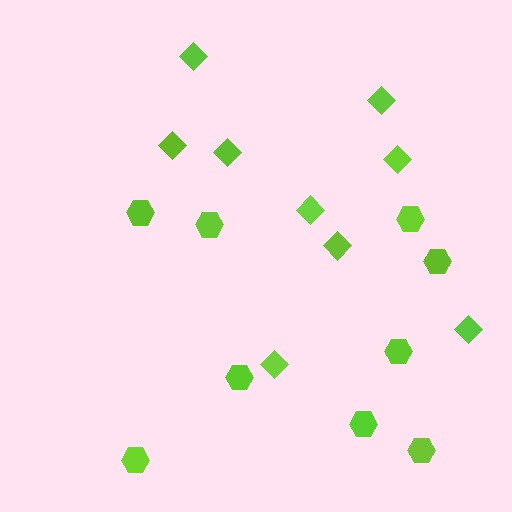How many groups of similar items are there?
There are 2 groups: one group of diamonds (9) and one group of hexagons (9).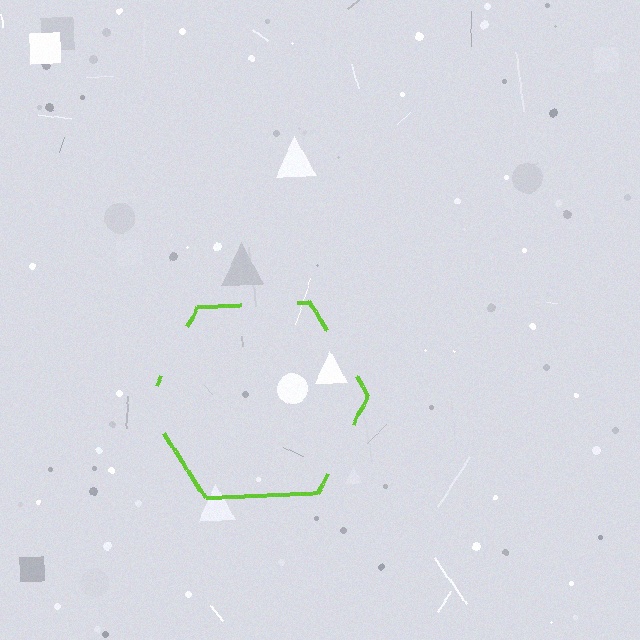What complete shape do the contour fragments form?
The contour fragments form a hexagon.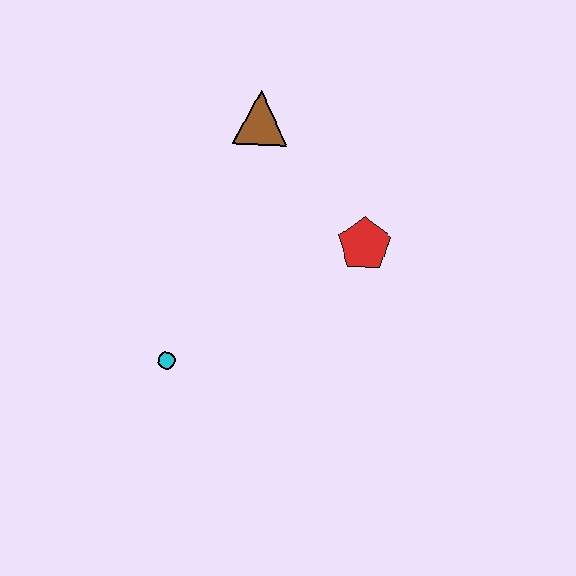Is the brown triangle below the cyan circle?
No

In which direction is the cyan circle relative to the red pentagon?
The cyan circle is to the left of the red pentagon.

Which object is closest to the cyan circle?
The red pentagon is closest to the cyan circle.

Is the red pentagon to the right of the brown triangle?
Yes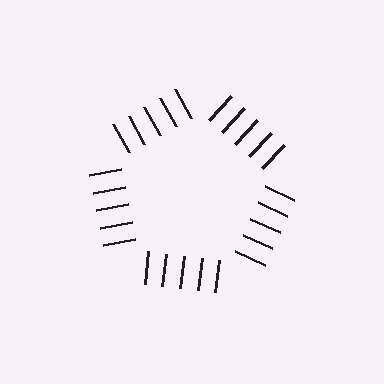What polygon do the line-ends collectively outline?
An illusory pentagon — the line segments terminate on its edges but no continuous stroke is drawn.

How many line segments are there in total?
25 — 5 along each of the 5 edges.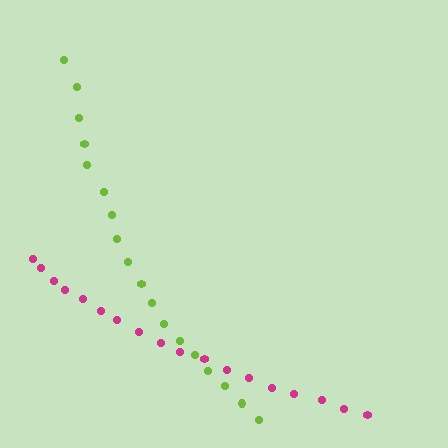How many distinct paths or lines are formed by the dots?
There are 2 distinct paths.